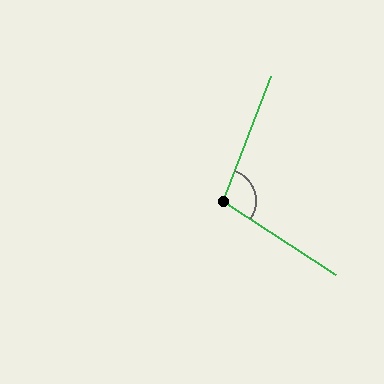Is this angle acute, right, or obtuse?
It is obtuse.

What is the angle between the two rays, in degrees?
Approximately 102 degrees.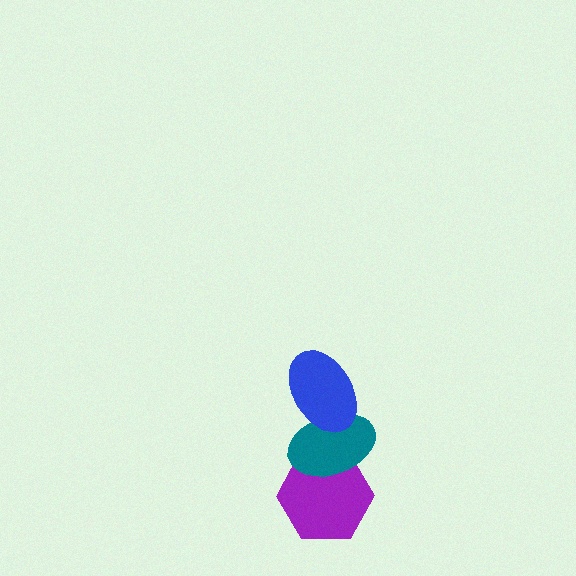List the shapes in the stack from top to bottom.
From top to bottom: the blue ellipse, the teal ellipse, the purple hexagon.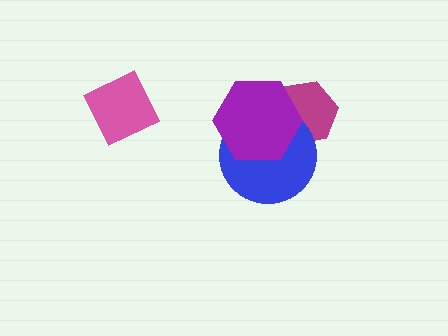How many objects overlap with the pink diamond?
0 objects overlap with the pink diamond.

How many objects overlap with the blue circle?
2 objects overlap with the blue circle.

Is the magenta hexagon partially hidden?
Yes, it is partially covered by another shape.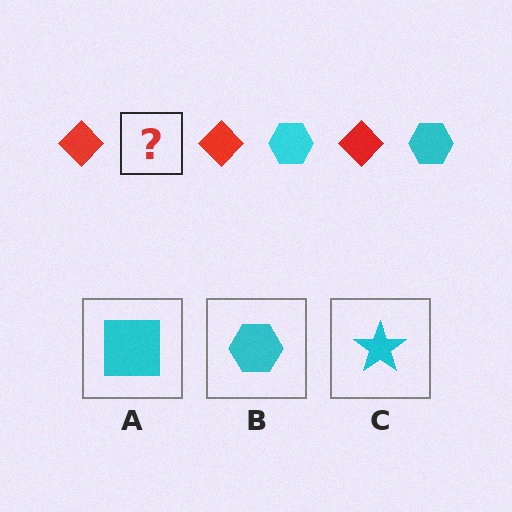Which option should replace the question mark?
Option B.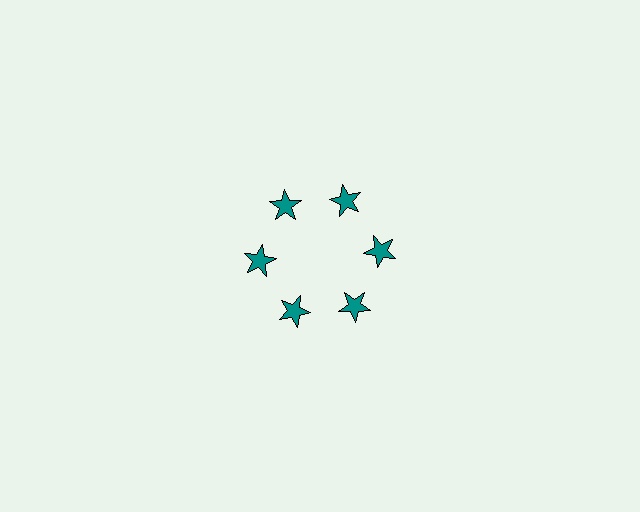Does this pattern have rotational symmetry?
Yes, this pattern has 6-fold rotational symmetry. It looks the same after rotating 60 degrees around the center.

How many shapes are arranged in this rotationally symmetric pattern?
There are 6 shapes, arranged in 6 groups of 1.